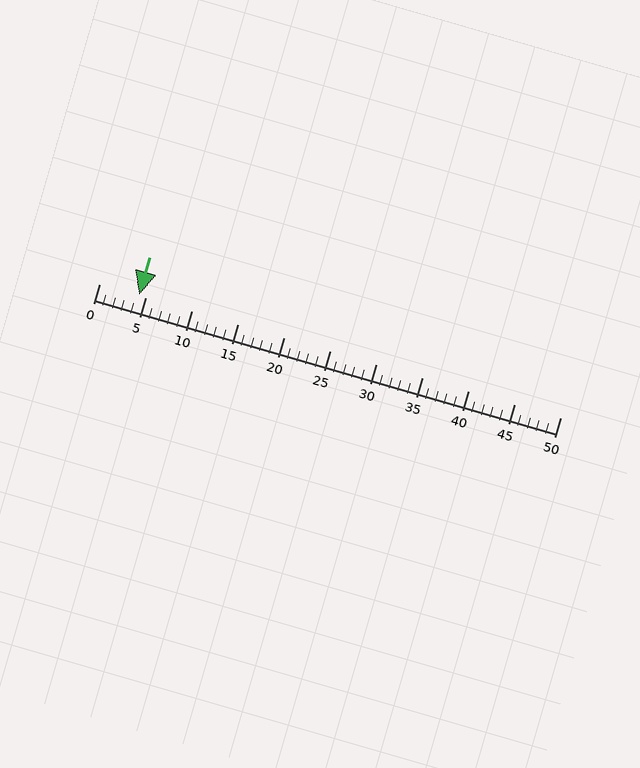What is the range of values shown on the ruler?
The ruler shows values from 0 to 50.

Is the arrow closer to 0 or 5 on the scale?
The arrow is closer to 5.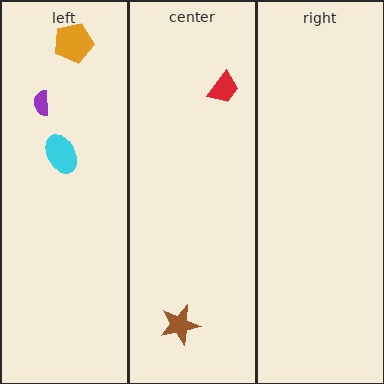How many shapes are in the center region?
2.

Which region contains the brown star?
The center region.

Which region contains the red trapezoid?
The center region.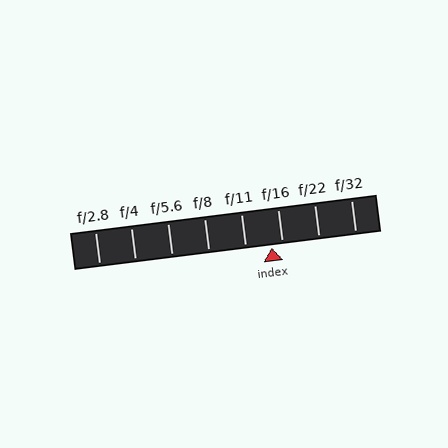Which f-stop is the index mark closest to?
The index mark is closest to f/16.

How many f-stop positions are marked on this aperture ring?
There are 8 f-stop positions marked.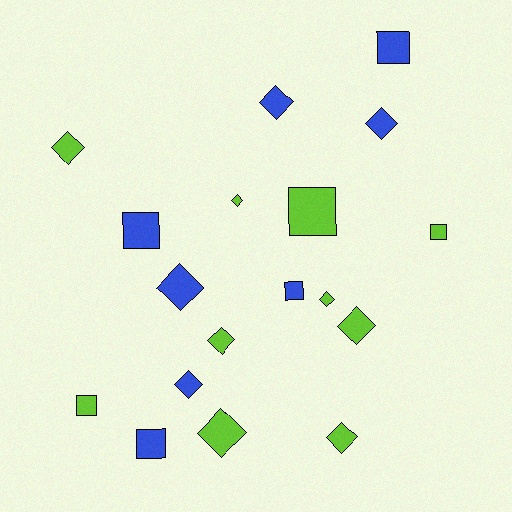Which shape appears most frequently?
Diamond, with 11 objects.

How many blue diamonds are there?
There are 4 blue diamonds.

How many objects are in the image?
There are 18 objects.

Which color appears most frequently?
Lime, with 10 objects.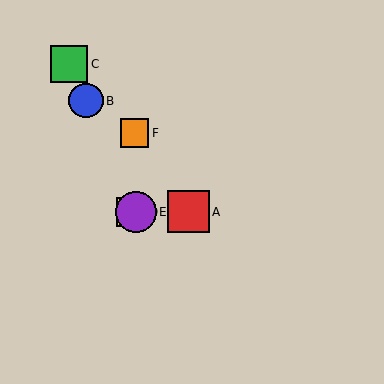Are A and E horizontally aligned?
Yes, both are at y≈212.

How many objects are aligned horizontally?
3 objects (A, D, E) are aligned horizontally.